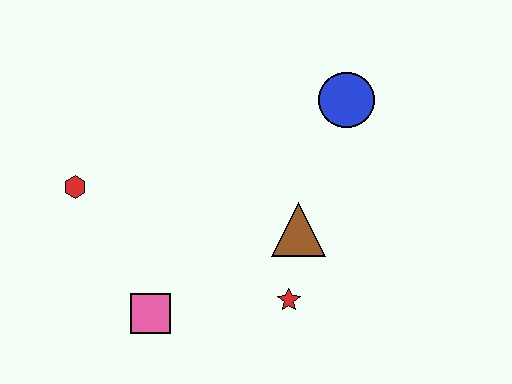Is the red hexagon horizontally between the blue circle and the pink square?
No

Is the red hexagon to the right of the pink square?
No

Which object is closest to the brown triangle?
The red star is closest to the brown triangle.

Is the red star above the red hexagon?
No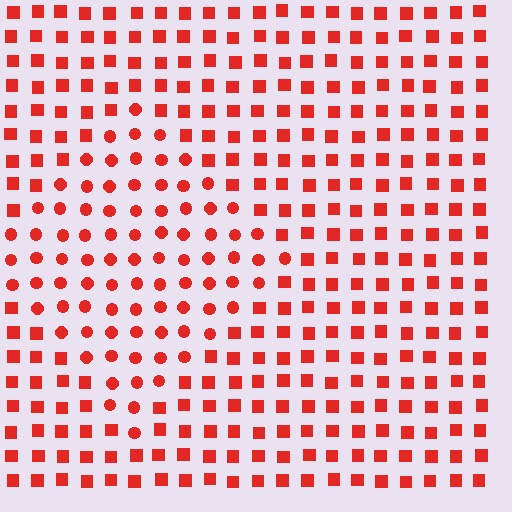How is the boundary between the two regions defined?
The boundary is defined by a change in element shape: circles inside vs. squares outside. All elements share the same color and spacing.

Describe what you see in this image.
The image is filled with small red elements arranged in a uniform grid. A diamond-shaped region contains circles, while the surrounding area contains squares. The boundary is defined purely by the change in element shape.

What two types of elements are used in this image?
The image uses circles inside the diamond region and squares outside it.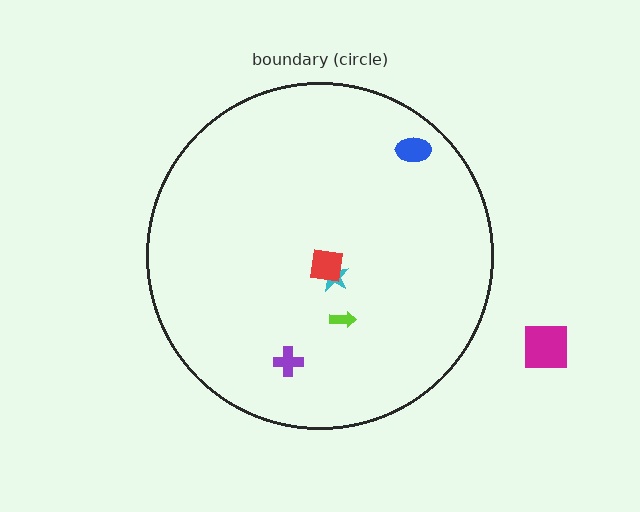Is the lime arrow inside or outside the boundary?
Inside.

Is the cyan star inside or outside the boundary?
Inside.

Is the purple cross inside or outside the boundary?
Inside.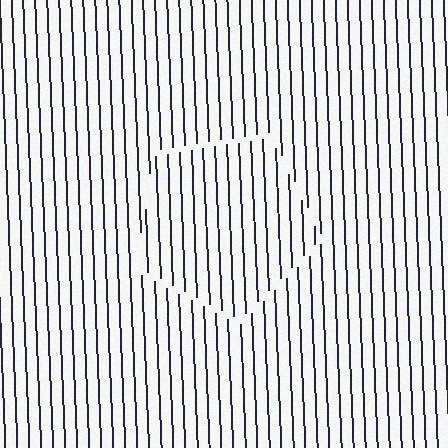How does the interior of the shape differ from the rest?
The interior of the shape contains the same grating, shifted by half a period — the contour is defined by the phase discontinuity where line-ends from the inner and outer gratings abut.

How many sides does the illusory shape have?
5 sides — the line-ends trace a pentagon.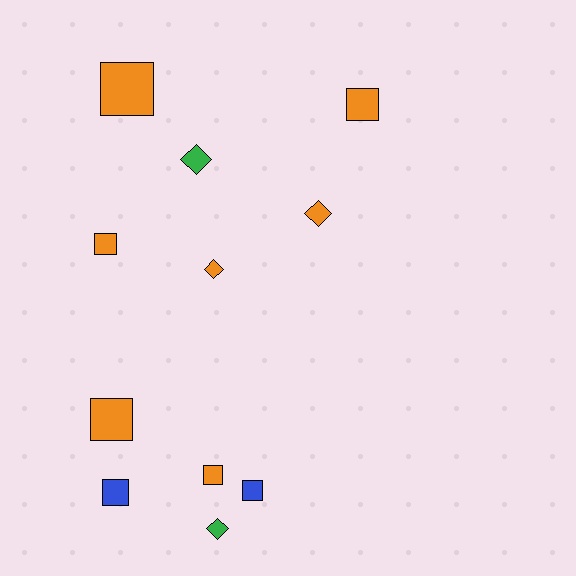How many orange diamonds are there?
There are 2 orange diamonds.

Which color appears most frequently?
Orange, with 7 objects.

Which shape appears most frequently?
Square, with 7 objects.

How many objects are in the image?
There are 11 objects.